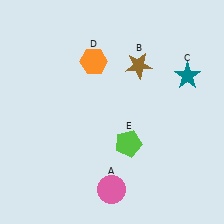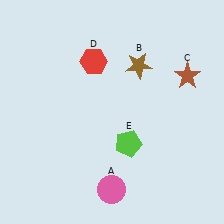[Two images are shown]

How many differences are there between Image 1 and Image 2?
There are 2 differences between the two images.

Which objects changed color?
C changed from teal to brown. D changed from orange to red.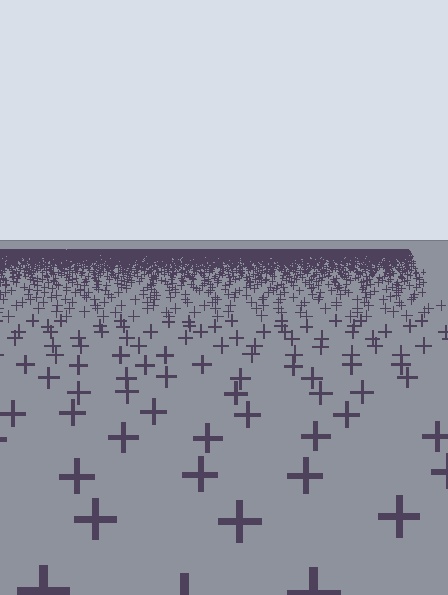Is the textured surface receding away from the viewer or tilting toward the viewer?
The surface is receding away from the viewer. Texture elements get smaller and denser toward the top.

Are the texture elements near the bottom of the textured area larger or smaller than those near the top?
Larger. Near the bottom, elements are closer to the viewer and appear at a bigger on-screen size.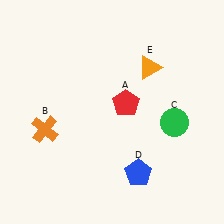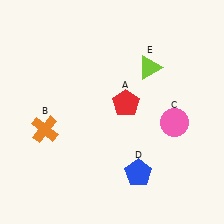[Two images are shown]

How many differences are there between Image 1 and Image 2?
There are 2 differences between the two images.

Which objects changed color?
C changed from green to pink. E changed from orange to lime.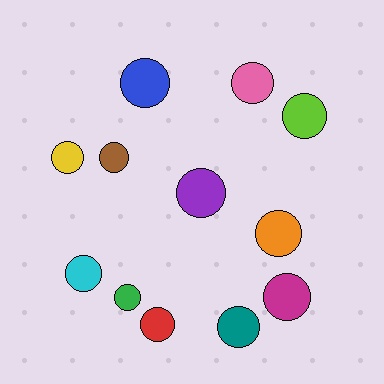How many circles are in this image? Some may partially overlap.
There are 12 circles.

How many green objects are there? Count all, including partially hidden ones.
There is 1 green object.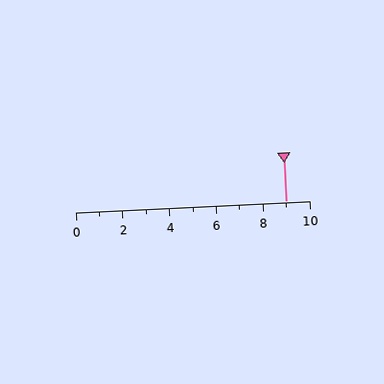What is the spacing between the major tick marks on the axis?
The major ticks are spaced 2 apart.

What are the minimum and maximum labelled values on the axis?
The axis runs from 0 to 10.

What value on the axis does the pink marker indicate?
The marker indicates approximately 9.